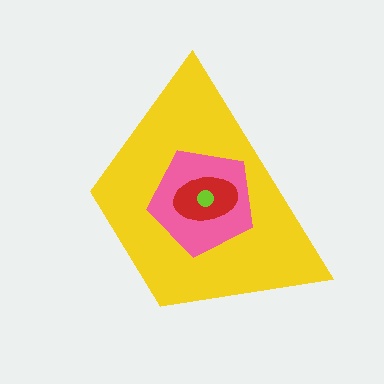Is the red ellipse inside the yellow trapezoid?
Yes.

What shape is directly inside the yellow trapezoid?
The pink pentagon.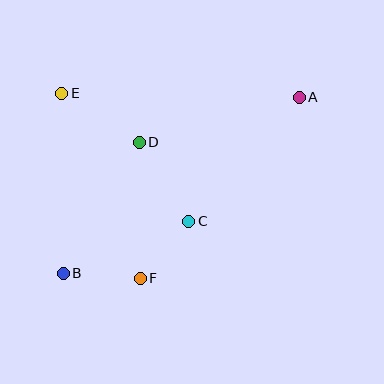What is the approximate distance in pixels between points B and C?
The distance between B and C is approximately 136 pixels.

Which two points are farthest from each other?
Points A and B are farthest from each other.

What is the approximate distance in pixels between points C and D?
The distance between C and D is approximately 93 pixels.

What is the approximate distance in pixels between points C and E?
The distance between C and E is approximately 180 pixels.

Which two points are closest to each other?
Points C and F are closest to each other.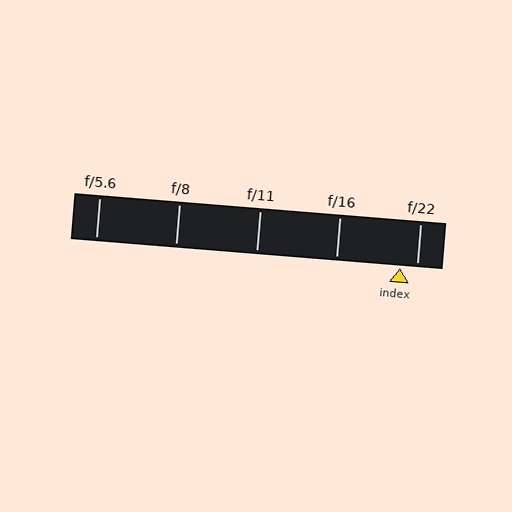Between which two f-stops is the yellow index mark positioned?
The index mark is between f/16 and f/22.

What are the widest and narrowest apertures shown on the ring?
The widest aperture shown is f/5.6 and the narrowest is f/22.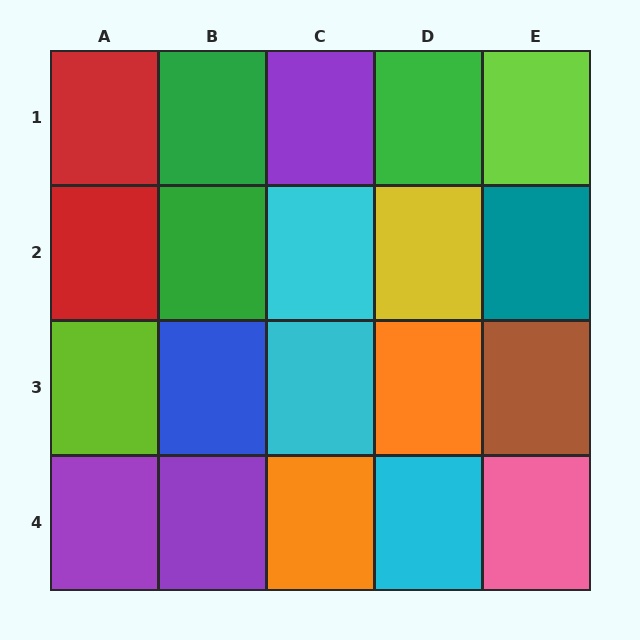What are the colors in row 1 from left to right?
Red, green, purple, green, lime.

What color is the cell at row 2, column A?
Red.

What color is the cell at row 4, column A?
Purple.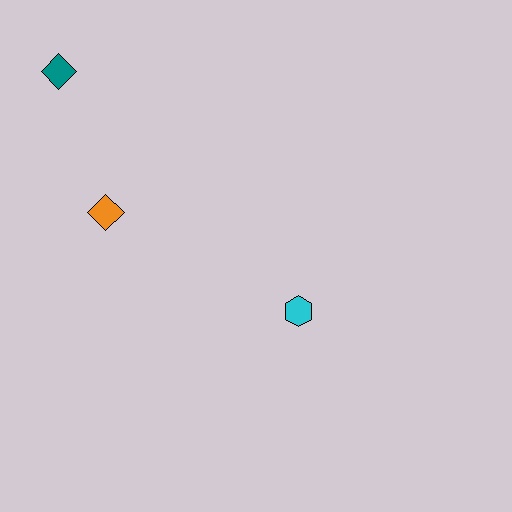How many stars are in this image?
There are no stars.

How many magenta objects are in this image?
There are no magenta objects.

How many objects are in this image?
There are 3 objects.